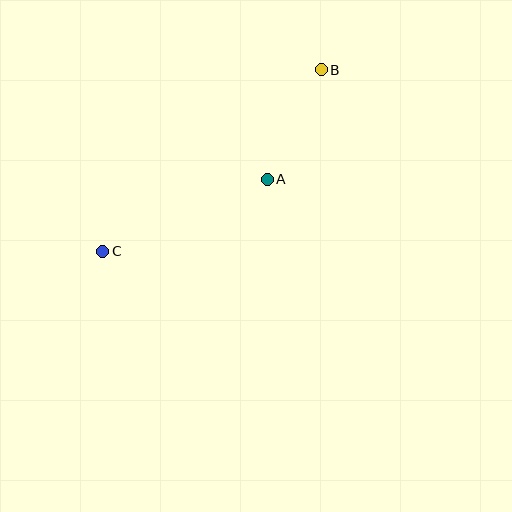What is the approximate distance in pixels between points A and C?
The distance between A and C is approximately 179 pixels.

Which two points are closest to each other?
Points A and B are closest to each other.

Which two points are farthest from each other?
Points B and C are farthest from each other.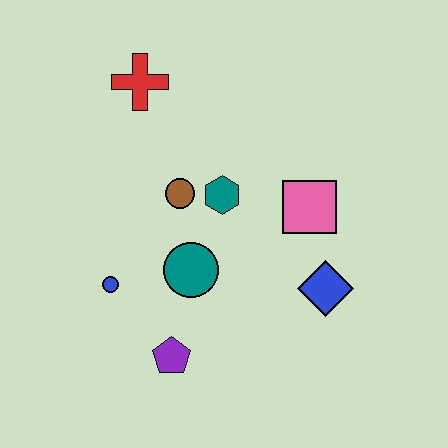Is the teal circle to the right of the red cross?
Yes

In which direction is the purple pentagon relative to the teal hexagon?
The purple pentagon is below the teal hexagon.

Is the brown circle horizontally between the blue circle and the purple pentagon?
No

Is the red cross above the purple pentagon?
Yes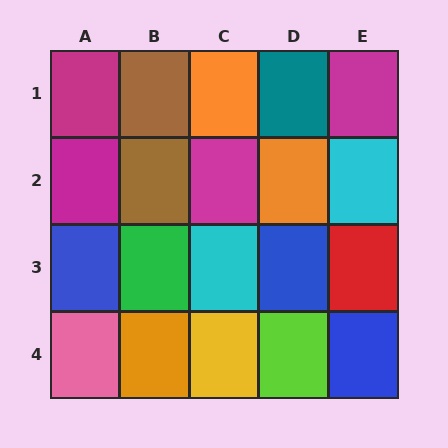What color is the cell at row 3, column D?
Blue.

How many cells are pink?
1 cell is pink.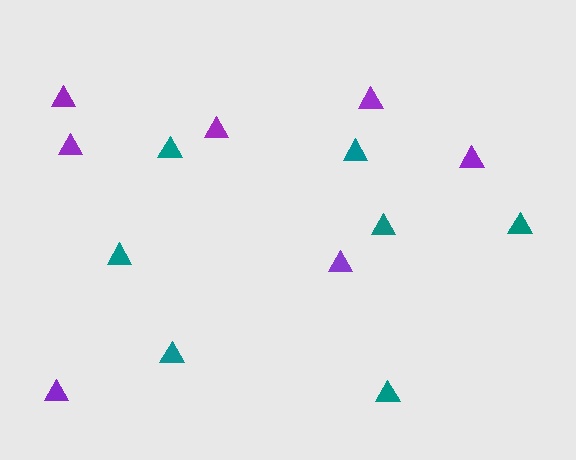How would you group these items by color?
There are 2 groups: one group of teal triangles (7) and one group of purple triangles (7).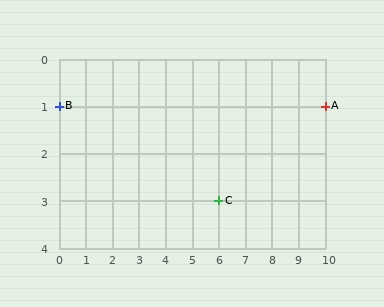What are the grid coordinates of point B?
Point B is at grid coordinates (0, 1).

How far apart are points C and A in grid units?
Points C and A are 4 columns and 2 rows apart (about 4.5 grid units diagonally).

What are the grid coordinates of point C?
Point C is at grid coordinates (6, 3).